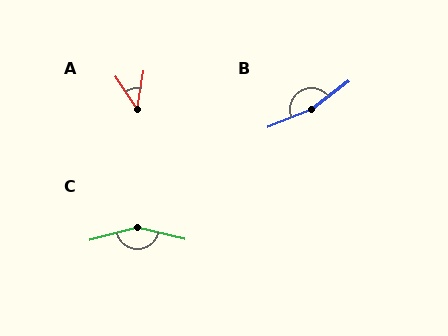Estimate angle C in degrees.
Approximately 152 degrees.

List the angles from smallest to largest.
A (44°), C (152°), B (165°).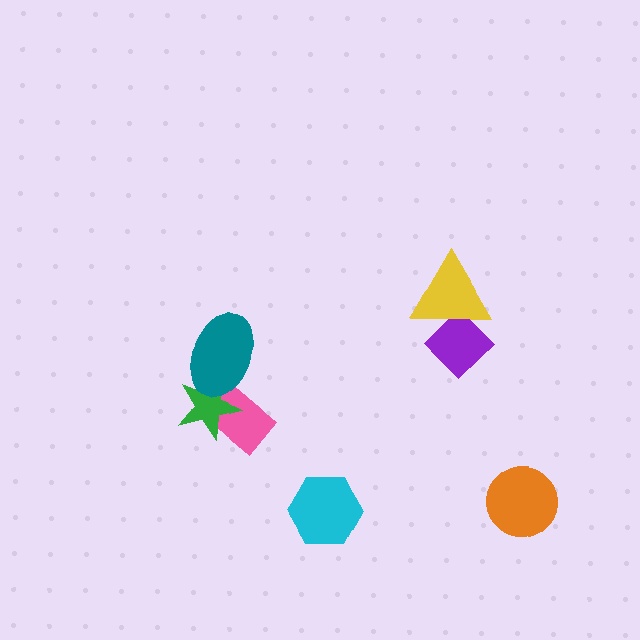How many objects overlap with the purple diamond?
1 object overlaps with the purple diamond.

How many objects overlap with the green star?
2 objects overlap with the green star.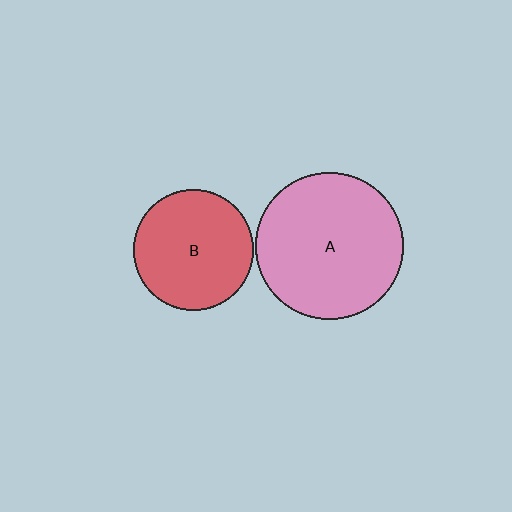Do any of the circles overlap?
No, none of the circles overlap.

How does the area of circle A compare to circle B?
Approximately 1.5 times.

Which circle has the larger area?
Circle A (pink).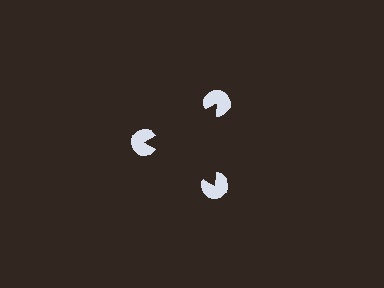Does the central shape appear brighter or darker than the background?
It typically appears slightly darker than the background, even though no actual brightness change is drawn.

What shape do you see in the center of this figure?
An illusory triangle — its edges are inferred from the aligned wedge cuts in the pac-man discs, not physically drawn.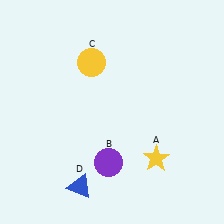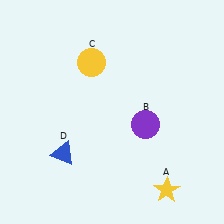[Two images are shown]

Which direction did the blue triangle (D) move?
The blue triangle (D) moved up.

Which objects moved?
The objects that moved are: the yellow star (A), the purple circle (B), the blue triangle (D).